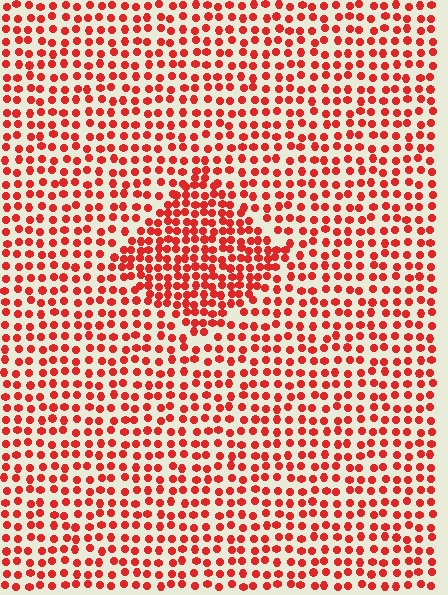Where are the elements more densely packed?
The elements are more densely packed inside the diamond boundary.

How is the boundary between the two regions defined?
The boundary is defined by a change in element density (approximately 1.7x ratio). All elements are the same color, size, and shape.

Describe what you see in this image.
The image contains small red elements arranged at two different densities. A diamond-shaped region is visible where the elements are more densely packed than the surrounding area.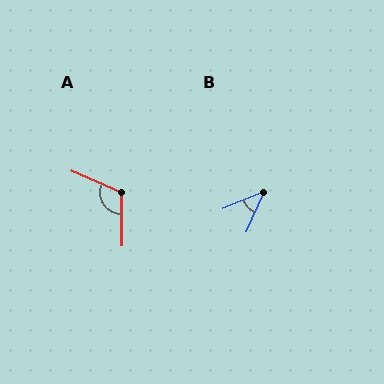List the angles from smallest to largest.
B (45°), A (114°).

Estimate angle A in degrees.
Approximately 114 degrees.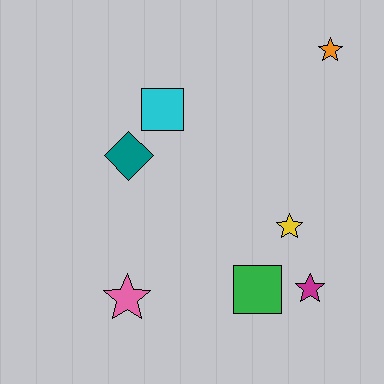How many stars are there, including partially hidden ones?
There are 4 stars.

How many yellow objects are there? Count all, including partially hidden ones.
There is 1 yellow object.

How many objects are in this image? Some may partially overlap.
There are 7 objects.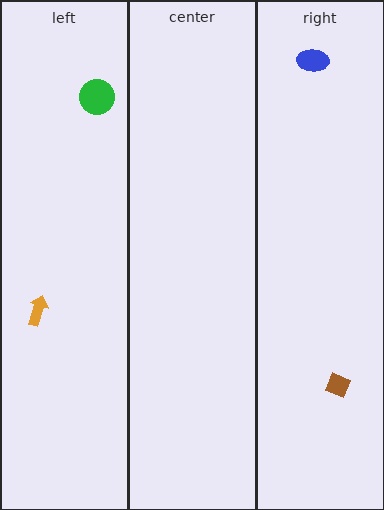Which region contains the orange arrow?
The left region.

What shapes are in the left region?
The orange arrow, the green circle.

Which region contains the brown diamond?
The right region.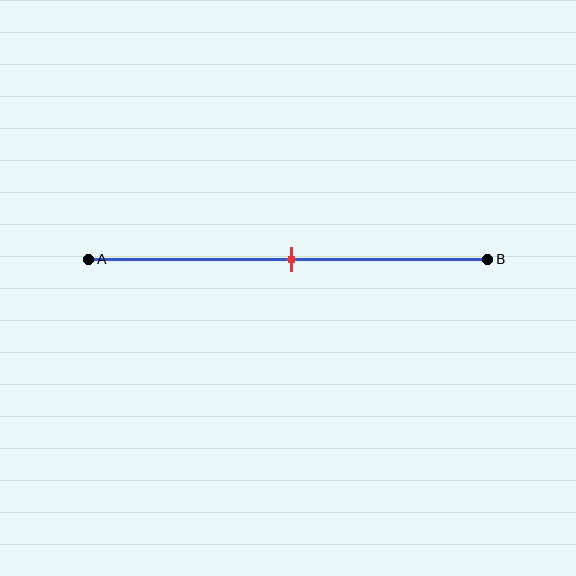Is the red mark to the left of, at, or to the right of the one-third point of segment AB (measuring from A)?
The red mark is to the right of the one-third point of segment AB.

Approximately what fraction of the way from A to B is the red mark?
The red mark is approximately 50% of the way from A to B.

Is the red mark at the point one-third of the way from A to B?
No, the mark is at about 50% from A, not at the 33% one-third point.